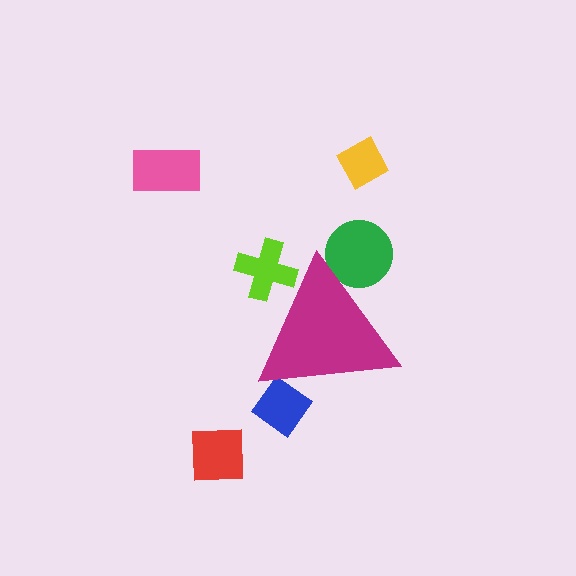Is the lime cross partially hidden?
Yes, the lime cross is partially hidden behind the magenta triangle.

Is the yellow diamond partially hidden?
No, the yellow diamond is fully visible.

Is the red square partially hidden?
No, the red square is fully visible.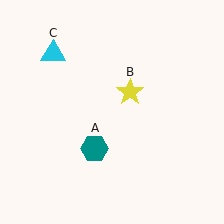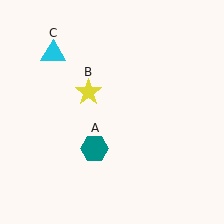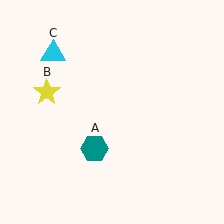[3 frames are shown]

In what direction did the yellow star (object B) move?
The yellow star (object B) moved left.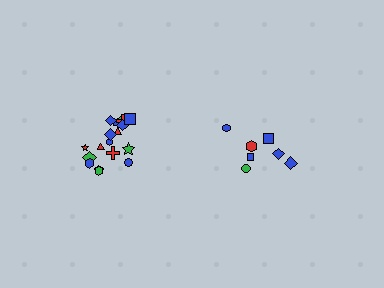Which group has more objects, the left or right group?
The left group.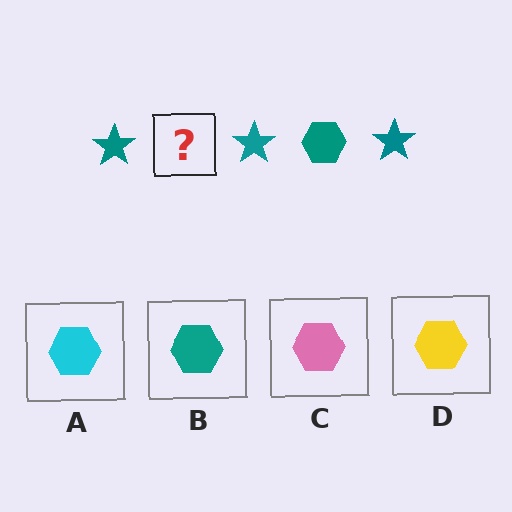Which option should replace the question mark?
Option B.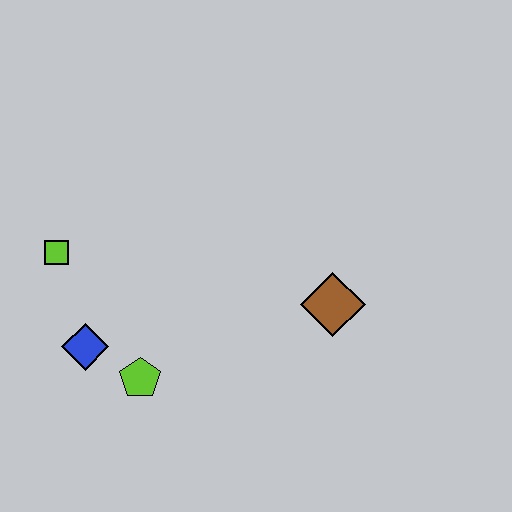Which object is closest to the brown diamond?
The lime pentagon is closest to the brown diamond.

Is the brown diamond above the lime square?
No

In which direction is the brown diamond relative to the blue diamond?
The brown diamond is to the right of the blue diamond.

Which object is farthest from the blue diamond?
The brown diamond is farthest from the blue diamond.